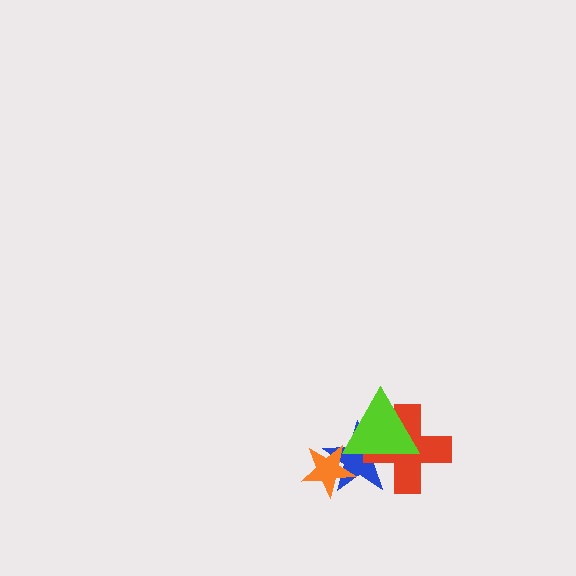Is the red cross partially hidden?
Yes, it is partially covered by another shape.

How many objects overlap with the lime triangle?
3 objects overlap with the lime triangle.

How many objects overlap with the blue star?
3 objects overlap with the blue star.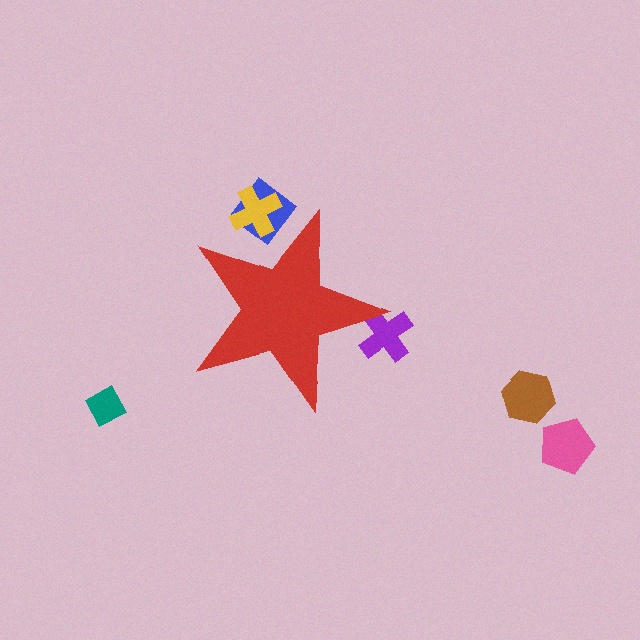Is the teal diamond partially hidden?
No, the teal diamond is fully visible.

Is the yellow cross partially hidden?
Yes, the yellow cross is partially hidden behind the red star.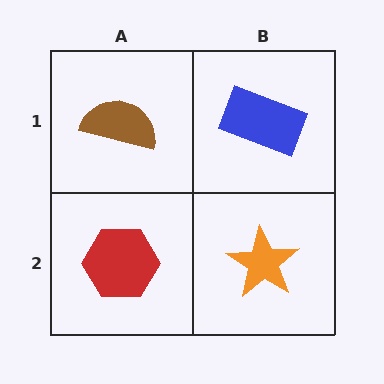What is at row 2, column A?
A red hexagon.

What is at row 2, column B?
An orange star.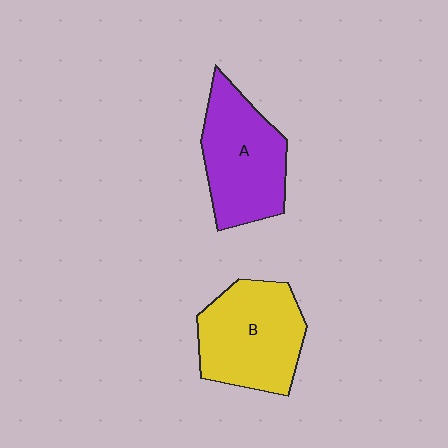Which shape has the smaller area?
Shape A (purple).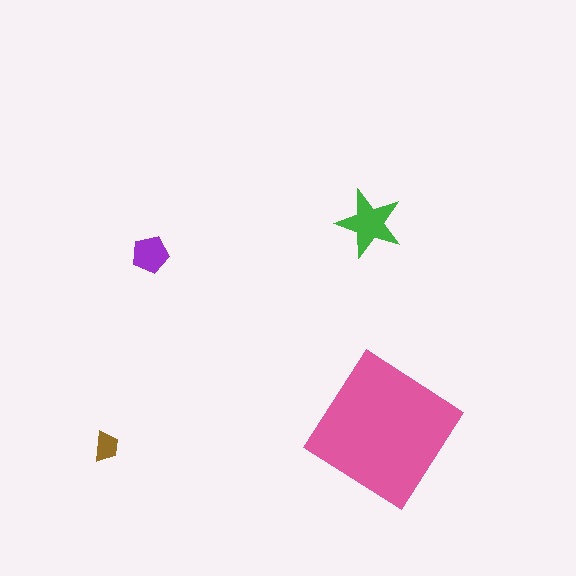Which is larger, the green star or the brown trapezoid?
The green star.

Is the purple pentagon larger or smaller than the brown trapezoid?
Larger.